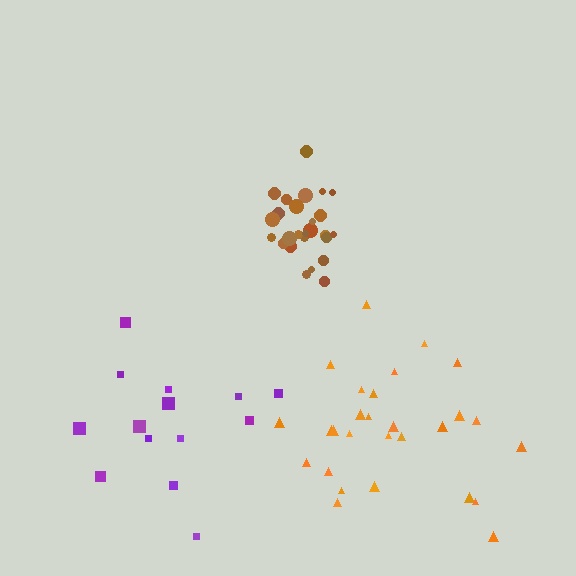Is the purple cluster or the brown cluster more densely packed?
Brown.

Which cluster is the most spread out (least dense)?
Purple.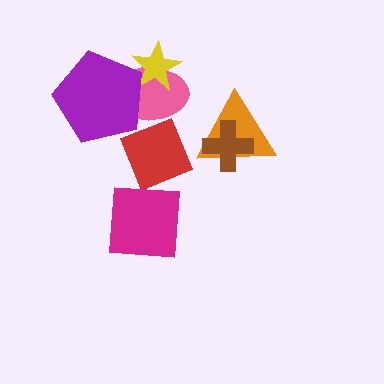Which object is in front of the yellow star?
The purple pentagon is in front of the yellow star.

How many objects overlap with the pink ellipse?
3 objects overlap with the pink ellipse.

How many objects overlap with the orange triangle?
1 object overlaps with the orange triangle.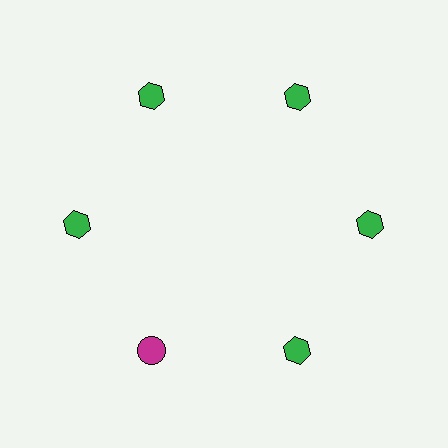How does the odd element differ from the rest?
It differs in both color (magenta instead of green) and shape (circle instead of hexagon).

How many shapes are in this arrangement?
There are 6 shapes arranged in a ring pattern.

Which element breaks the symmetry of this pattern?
The magenta circle at roughly the 7 o'clock position breaks the symmetry. All other shapes are green hexagons.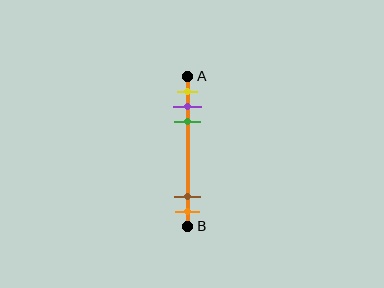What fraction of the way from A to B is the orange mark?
The orange mark is approximately 90% (0.9) of the way from A to B.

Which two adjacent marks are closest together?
The purple and green marks are the closest adjacent pair.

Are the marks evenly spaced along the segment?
No, the marks are not evenly spaced.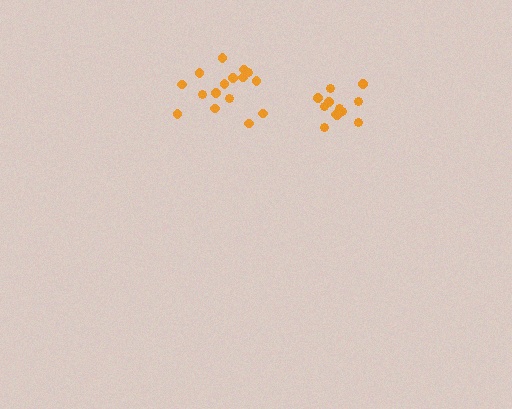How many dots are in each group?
Group 1: 16 dots, Group 2: 14 dots (30 total).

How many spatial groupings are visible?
There are 2 spatial groupings.